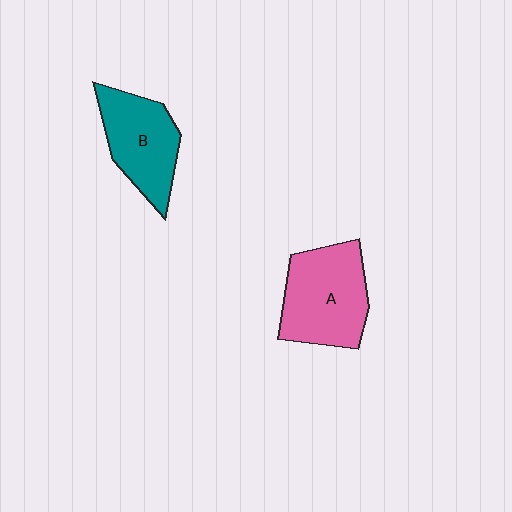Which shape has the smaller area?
Shape B (teal).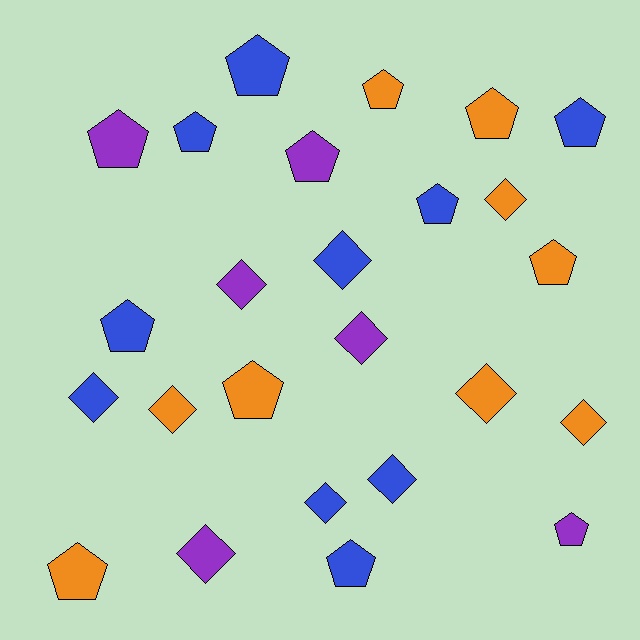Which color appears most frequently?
Blue, with 10 objects.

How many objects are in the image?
There are 25 objects.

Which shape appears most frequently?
Pentagon, with 14 objects.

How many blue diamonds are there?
There are 4 blue diamonds.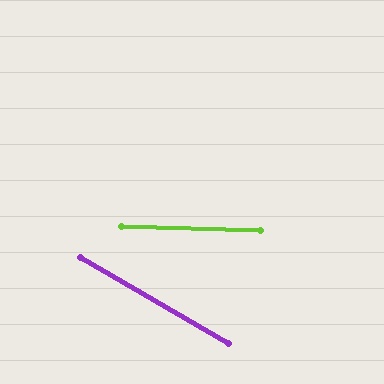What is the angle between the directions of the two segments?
Approximately 28 degrees.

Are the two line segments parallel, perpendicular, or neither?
Neither parallel nor perpendicular — they differ by about 28°.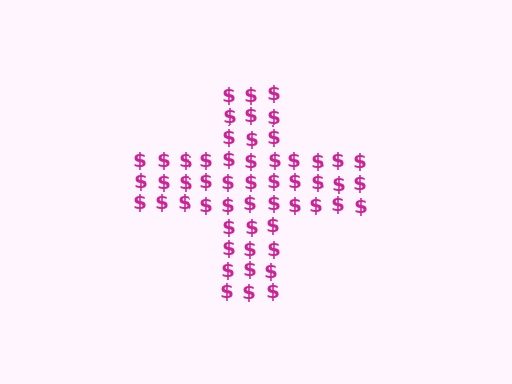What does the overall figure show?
The overall figure shows a cross.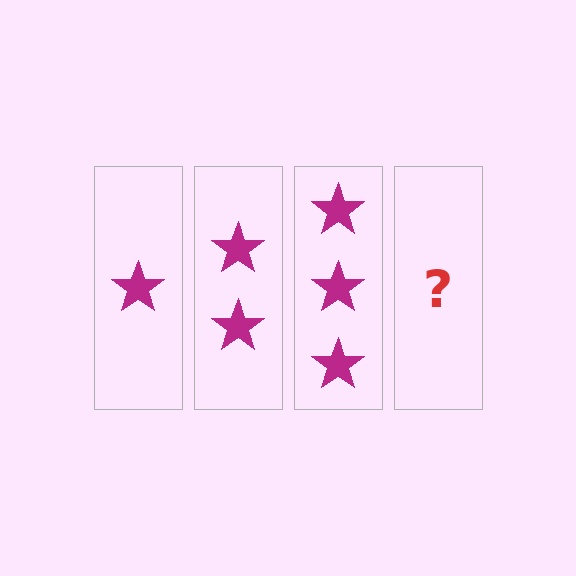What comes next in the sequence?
The next element should be 4 stars.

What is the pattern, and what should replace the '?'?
The pattern is that each step adds one more star. The '?' should be 4 stars.